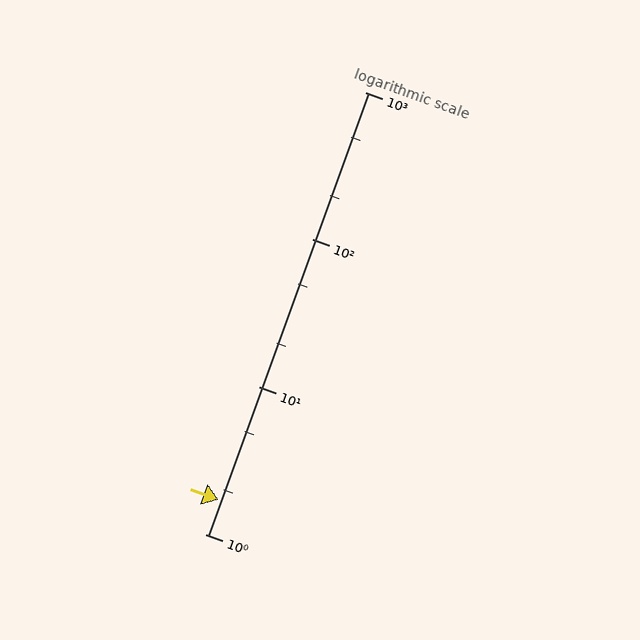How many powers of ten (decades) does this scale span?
The scale spans 3 decades, from 1 to 1000.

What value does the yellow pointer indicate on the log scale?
The pointer indicates approximately 1.7.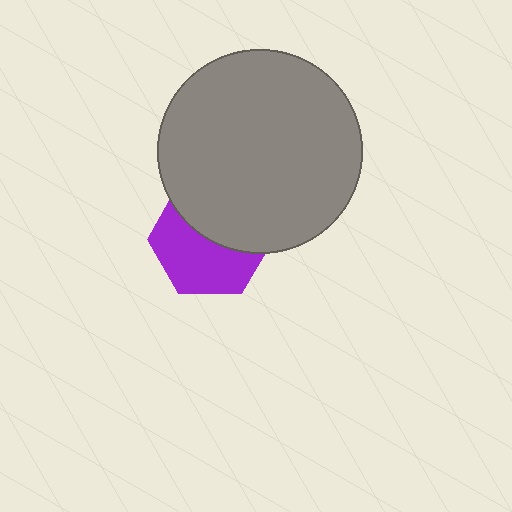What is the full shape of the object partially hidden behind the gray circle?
The partially hidden object is a purple hexagon.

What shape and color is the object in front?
The object in front is a gray circle.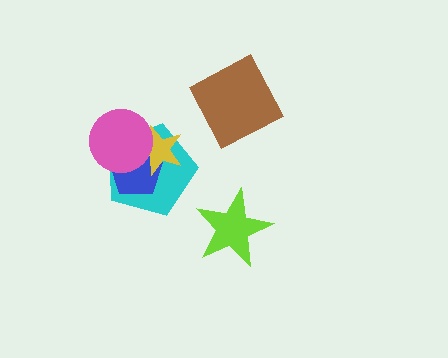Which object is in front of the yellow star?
The pink circle is in front of the yellow star.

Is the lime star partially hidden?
No, no other shape covers it.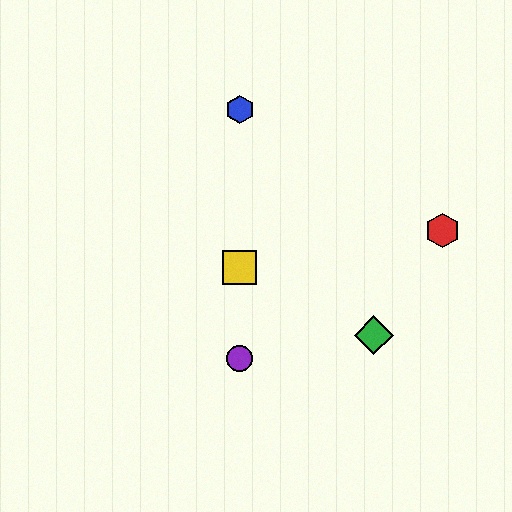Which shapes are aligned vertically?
The blue hexagon, the yellow square, the purple circle are aligned vertically.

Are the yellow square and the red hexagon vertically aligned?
No, the yellow square is at x≈240 and the red hexagon is at x≈443.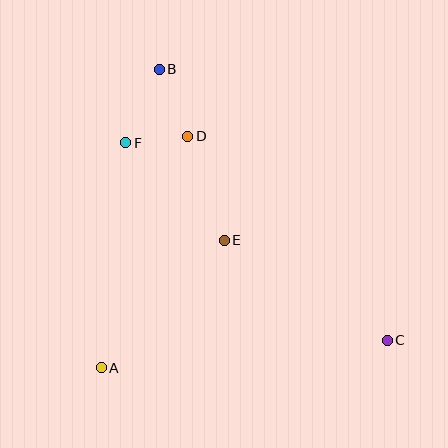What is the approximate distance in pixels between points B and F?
The distance between B and F is approximately 80 pixels.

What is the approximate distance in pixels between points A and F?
The distance between A and F is approximately 226 pixels.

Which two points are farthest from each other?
Points B and C are farthest from each other.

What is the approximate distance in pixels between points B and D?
The distance between B and D is approximately 73 pixels.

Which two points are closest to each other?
Points D and F are closest to each other.